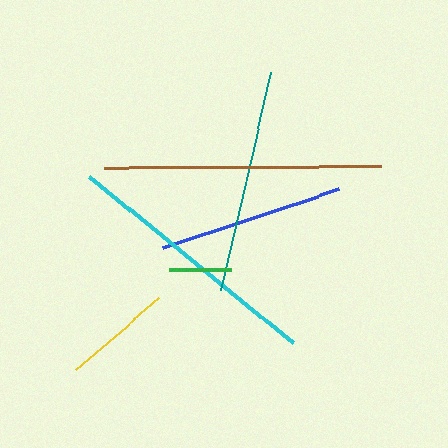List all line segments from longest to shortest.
From longest to shortest: brown, cyan, teal, blue, yellow, green.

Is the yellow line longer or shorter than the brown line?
The brown line is longer than the yellow line.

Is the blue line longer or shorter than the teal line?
The teal line is longer than the blue line.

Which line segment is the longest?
The brown line is the longest at approximately 277 pixels.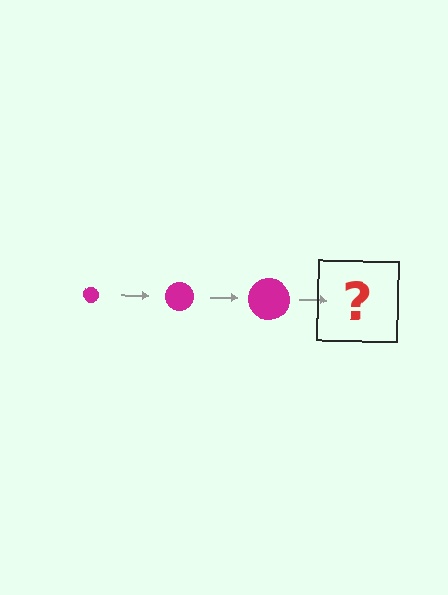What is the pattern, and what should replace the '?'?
The pattern is that the circle gets progressively larger each step. The '?' should be a magenta circle, larger than the previous one.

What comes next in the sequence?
The next element should be a magenta circle, larger than the previous one.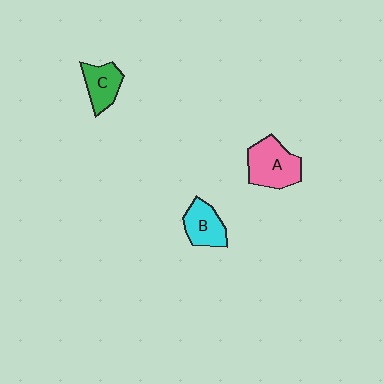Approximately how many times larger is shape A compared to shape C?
Approximately 1.5 times.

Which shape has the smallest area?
Shape C (green).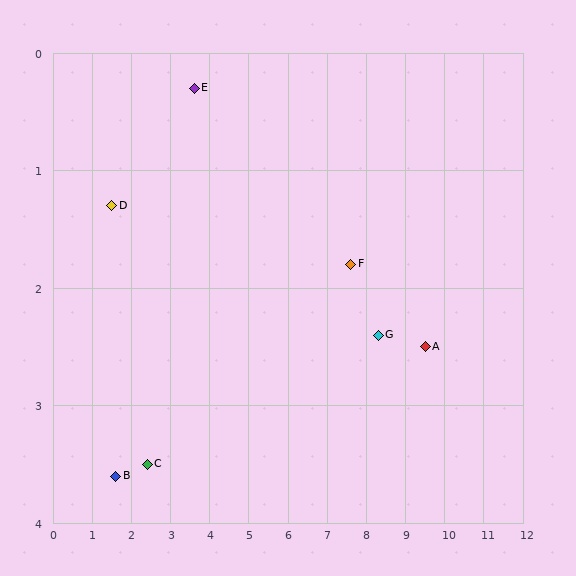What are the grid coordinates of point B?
Point B is at approximately (1.6, 3.6).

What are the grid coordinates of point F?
Point F is at approximately (7.6, 1.8).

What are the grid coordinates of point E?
Point E is at approximately (3.6, 0.3).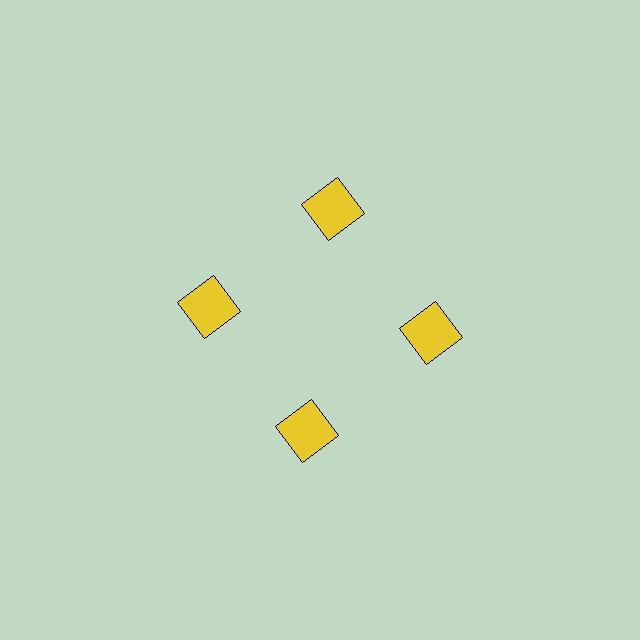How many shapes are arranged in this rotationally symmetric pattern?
There are 4 shapes, arranged in 4 groups of 1.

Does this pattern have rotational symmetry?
Yes, this pattern has 4-fold rotational symmetry. It looks the same after rotating 90 degrees around the center.